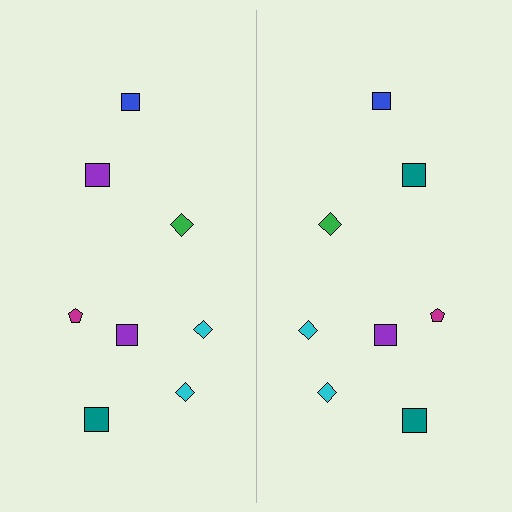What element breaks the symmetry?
The teal square on the right side breaks the symmetry — its mirror counterpart is purple.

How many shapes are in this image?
There are 16 shapes in this image.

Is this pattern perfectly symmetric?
No, the pattern is not perfectly symmetric. The teal square on the right side breaks the symmetry — its mirror counterpart is purple.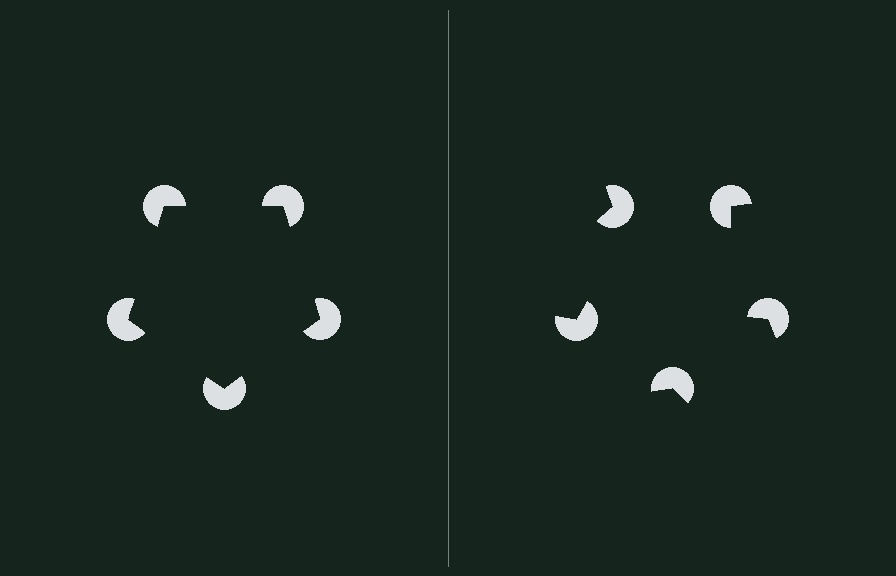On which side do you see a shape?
An illusory pentagon appears on the left side. On the right side the wedge cuts are rotated, so no coherent shape forms.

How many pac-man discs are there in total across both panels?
10 — 5 on each side.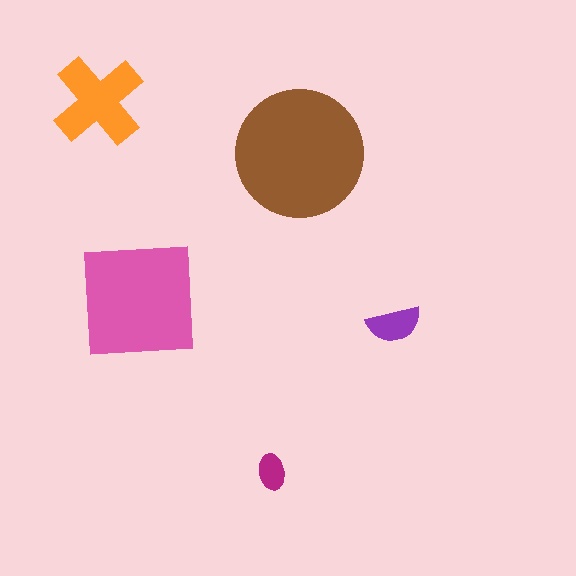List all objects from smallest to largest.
The magenta ellipse, the purple semicircle, the orange cross, the pink square, the brown circle.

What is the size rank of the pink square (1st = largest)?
2nd.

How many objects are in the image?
There are 5 objects in the image.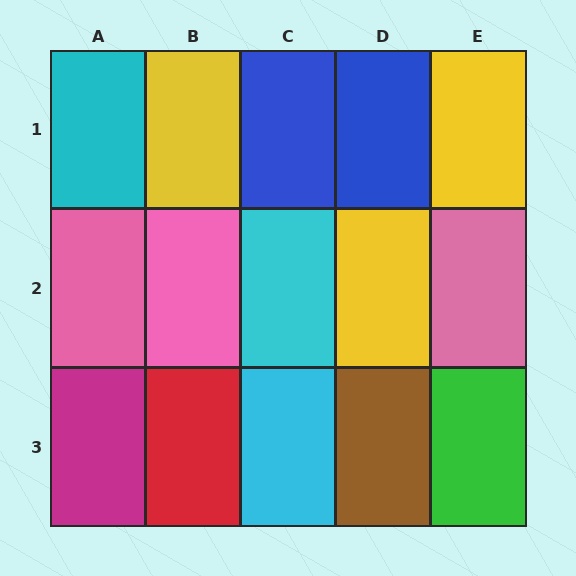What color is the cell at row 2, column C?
Cyan.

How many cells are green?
1 cell is green.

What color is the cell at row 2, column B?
Pink.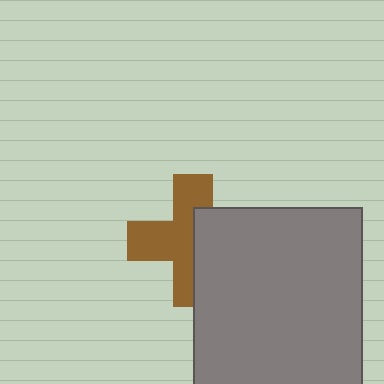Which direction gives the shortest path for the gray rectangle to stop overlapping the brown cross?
Moving right gives the shortest separation.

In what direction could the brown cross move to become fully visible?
The brown cross could move left. That would shift it out from behind the gray rectangle entirely.